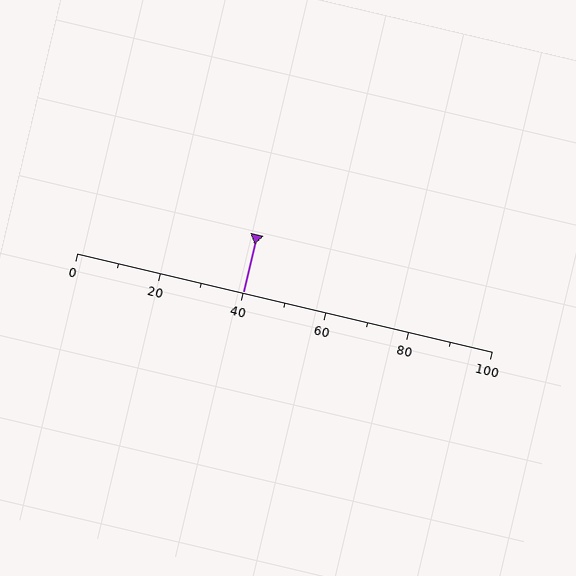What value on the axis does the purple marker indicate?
The marker indicates approximately 40.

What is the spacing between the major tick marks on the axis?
The major ticks are spaced 20 apart.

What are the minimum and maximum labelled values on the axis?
The axis runs from 0 to 100.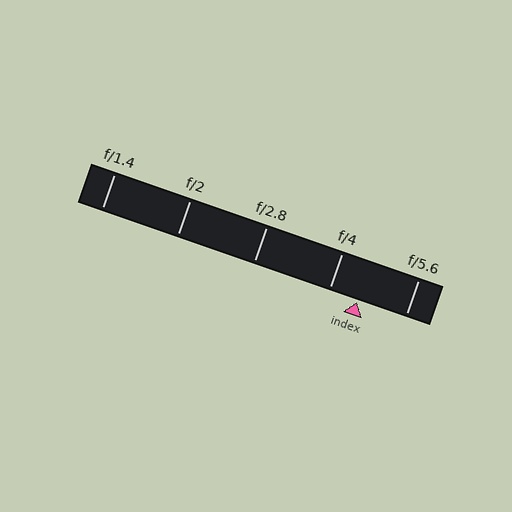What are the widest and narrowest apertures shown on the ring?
The widest aperture shown is f/1.4 and the narrowest is f/5.6.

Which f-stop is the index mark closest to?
The index mark is closest to f/4.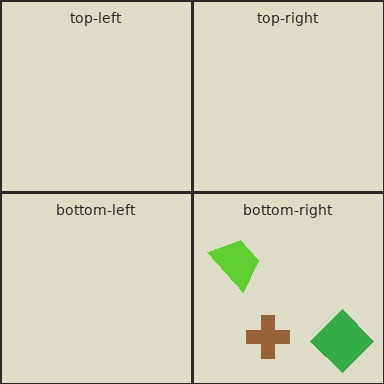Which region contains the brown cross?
The bottom-right region.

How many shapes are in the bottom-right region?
3.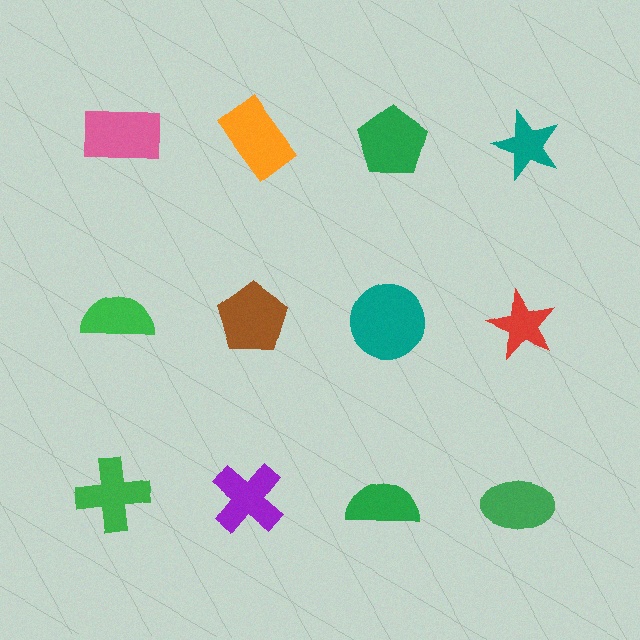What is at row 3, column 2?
A purple cross.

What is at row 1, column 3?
A green pentagon.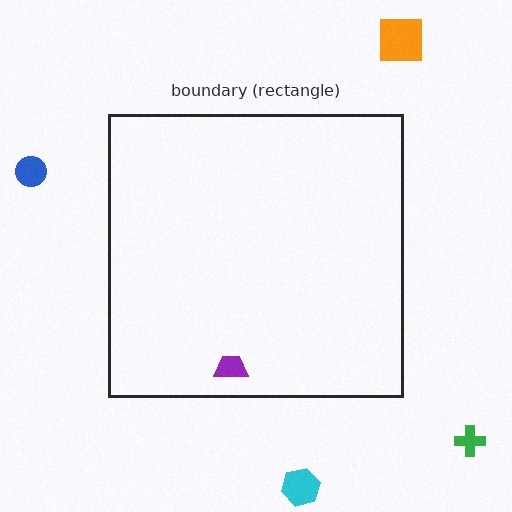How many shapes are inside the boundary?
1 inside, 4 outside.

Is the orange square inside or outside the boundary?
Outside.